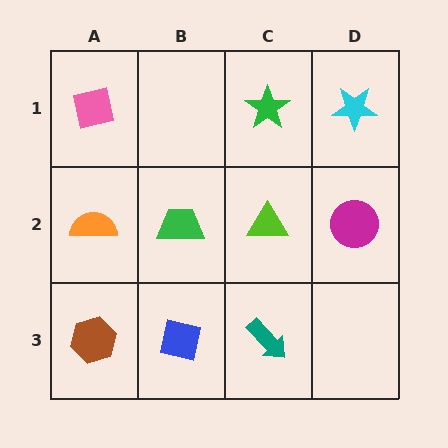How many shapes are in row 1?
3 shapes.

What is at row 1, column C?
A green star.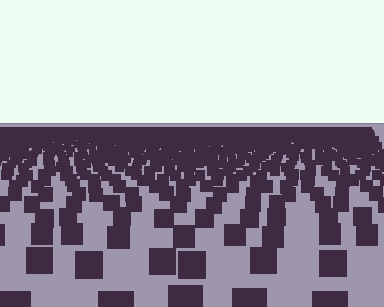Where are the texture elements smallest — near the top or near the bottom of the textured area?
Near the top.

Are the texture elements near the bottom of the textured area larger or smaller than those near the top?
Larger. Near the bottom, elements are closer to the viewer and appear at a bigger on-screen size.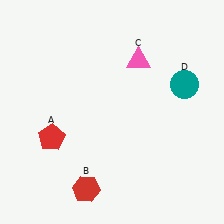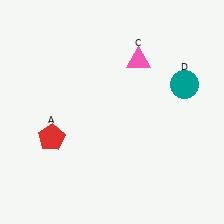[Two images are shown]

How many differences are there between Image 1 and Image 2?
There is 1 difference between the two images.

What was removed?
The red hexagon (B) was removed in Image 2.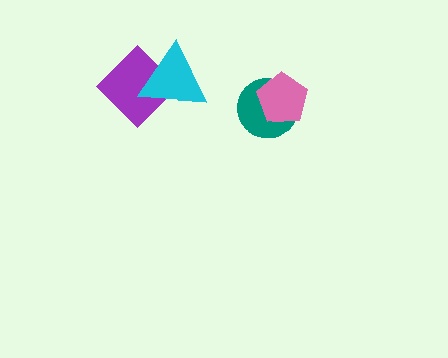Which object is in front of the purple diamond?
The cyan triangle is in front of the purple diamond.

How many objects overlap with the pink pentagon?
1 object overlaps with the pink pentagon.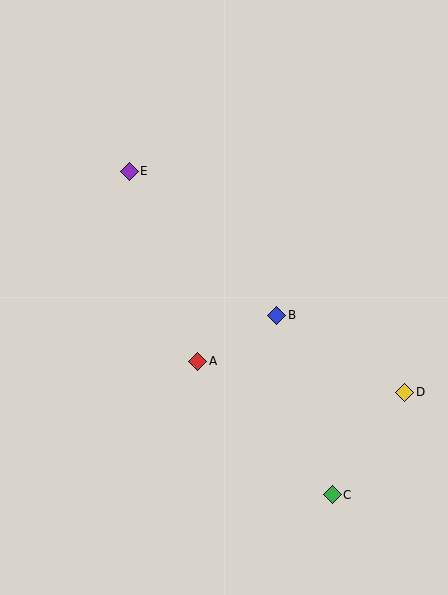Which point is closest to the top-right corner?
Point B is closest to the top-right corner.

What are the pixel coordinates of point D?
Point D is at (405, 392).